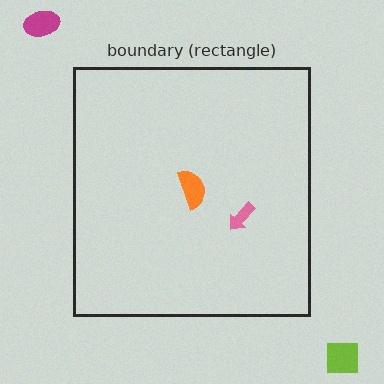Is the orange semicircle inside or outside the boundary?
Inside.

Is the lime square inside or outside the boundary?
Outside.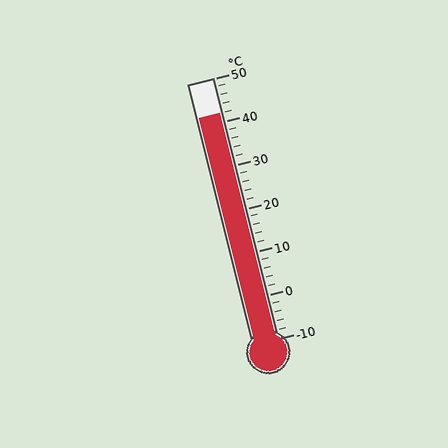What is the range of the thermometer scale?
The thermometer scale ranges from -10°C to 50°C.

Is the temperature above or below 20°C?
The temperature is above 20°C.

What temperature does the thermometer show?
The thermometer shows approximately 42°C.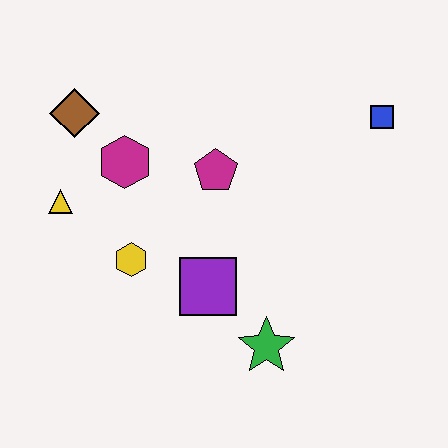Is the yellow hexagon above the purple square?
Yes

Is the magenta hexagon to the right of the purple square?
No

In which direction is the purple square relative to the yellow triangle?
The purple square is to the right of the yellow triangle.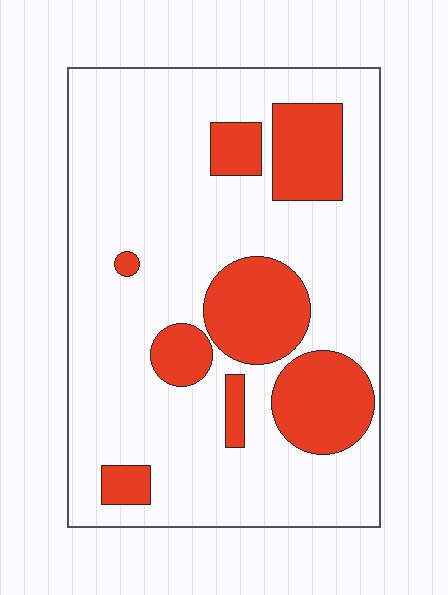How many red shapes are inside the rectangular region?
8.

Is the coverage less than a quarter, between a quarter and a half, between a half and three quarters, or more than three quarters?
Less than a quarter.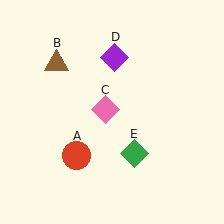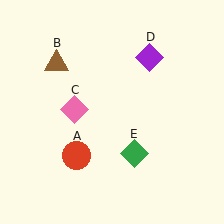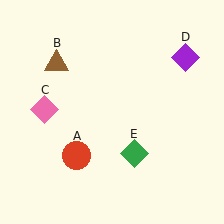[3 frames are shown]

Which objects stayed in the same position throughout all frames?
Red circle (object A) and brown triangle (object B) and green diamond (object E) remained stationary.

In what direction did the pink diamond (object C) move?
The pink diamond (object C) moved left.